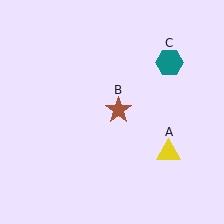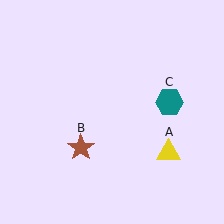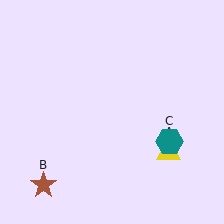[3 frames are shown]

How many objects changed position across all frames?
2 objects changed position: brown star (object B), teal hexagon (object C).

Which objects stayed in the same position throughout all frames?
Yellow triangle (object A) remained stationary.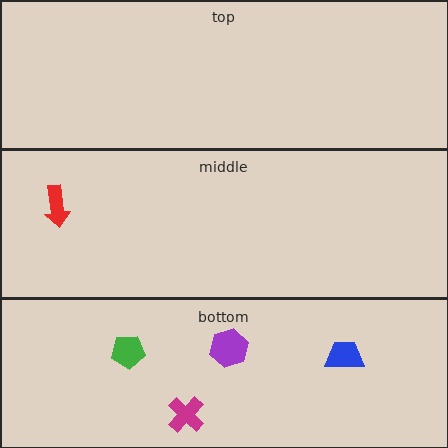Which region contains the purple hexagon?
The bottom region.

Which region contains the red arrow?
The middle region.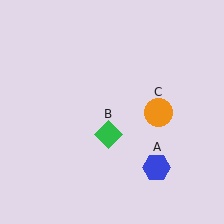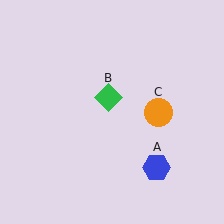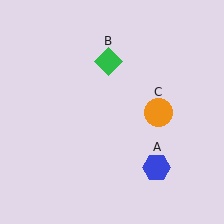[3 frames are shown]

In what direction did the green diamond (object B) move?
The green diamond (object B) moved up.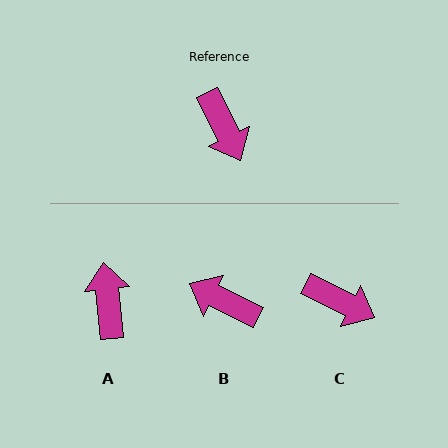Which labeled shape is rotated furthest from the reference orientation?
A, about 160 degrees away.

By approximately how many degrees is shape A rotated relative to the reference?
Approximately 160 degrees counter-clockwise.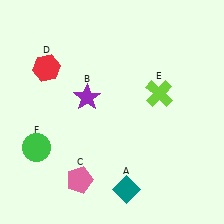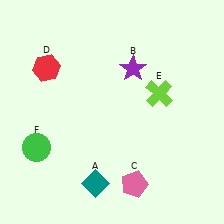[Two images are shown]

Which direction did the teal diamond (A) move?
The teal diamond (A) moved left.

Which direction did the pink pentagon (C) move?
The pink pentagon (C) moved right.